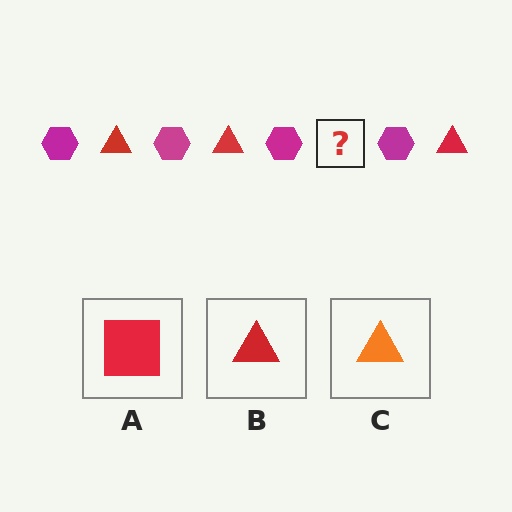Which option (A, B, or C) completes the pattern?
B.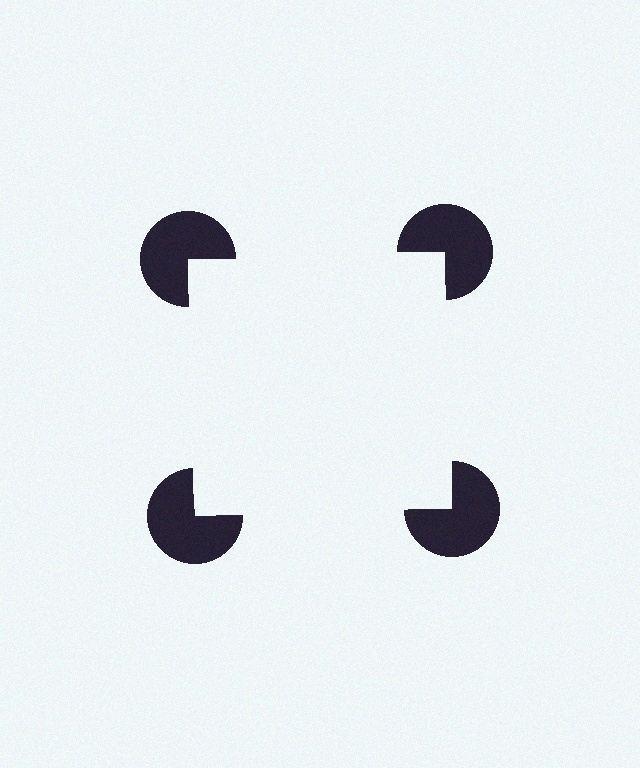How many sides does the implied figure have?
4 sides.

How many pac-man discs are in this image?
There are 4 — one at each vertex of the illusory square.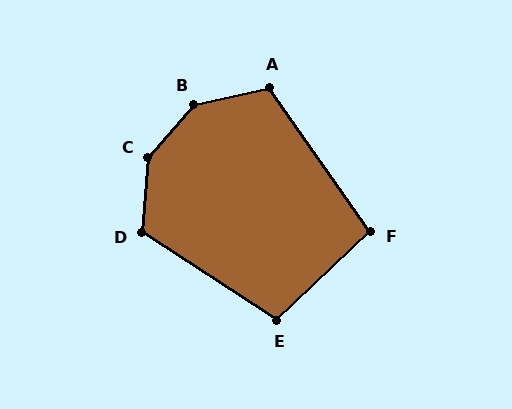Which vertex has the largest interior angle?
C, at approximately 144 degrees.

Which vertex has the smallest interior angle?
F, at approximately 98 degrees.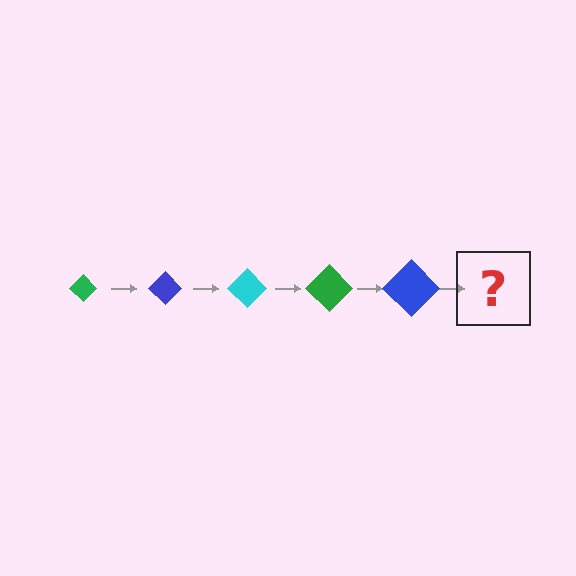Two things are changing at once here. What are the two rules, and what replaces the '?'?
The two rules are that the diamond grows larger each step and the color cycles through green, blue, and cyan. The '?' should be a cyan diamond, larger than the previous one.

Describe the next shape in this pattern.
It should be a cyan diamond, larger than the previous one.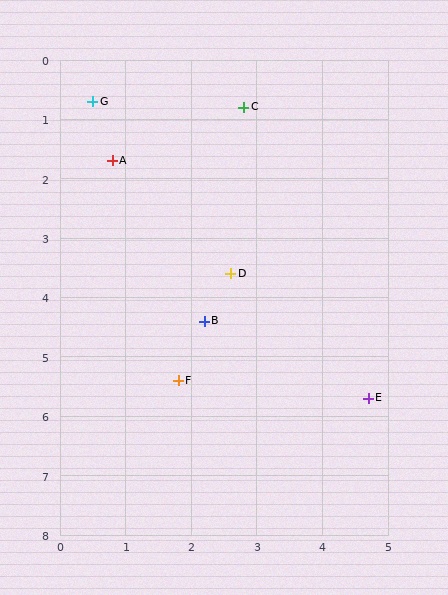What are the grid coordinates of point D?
Point D is at approximately (2.6, 3.6).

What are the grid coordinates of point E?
Point E is at approximately (4.7, 5.7).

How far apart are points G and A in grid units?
Points G and A are about 1.0 grid units apart.